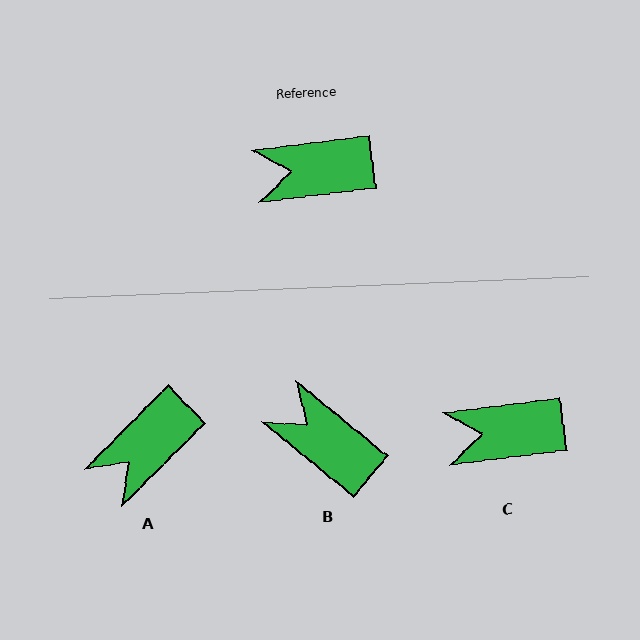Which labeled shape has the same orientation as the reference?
C.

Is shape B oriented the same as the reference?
No, it is off by about 46 degrees.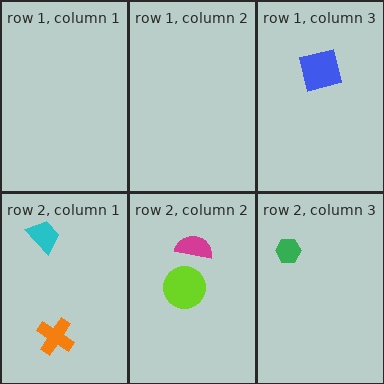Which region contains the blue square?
The row 1, column 3 region.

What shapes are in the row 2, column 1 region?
The cyan trapezoid, the orange cross.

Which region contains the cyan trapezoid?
The row 2, column 1 region.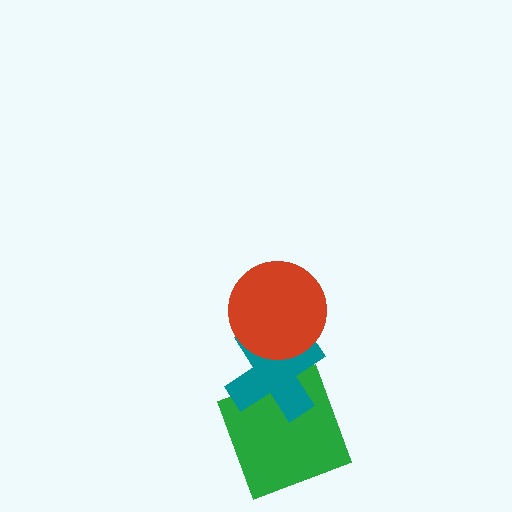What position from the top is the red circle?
The red circle is 1st from the top.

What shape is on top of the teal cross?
The red circle is on top of the teal cross.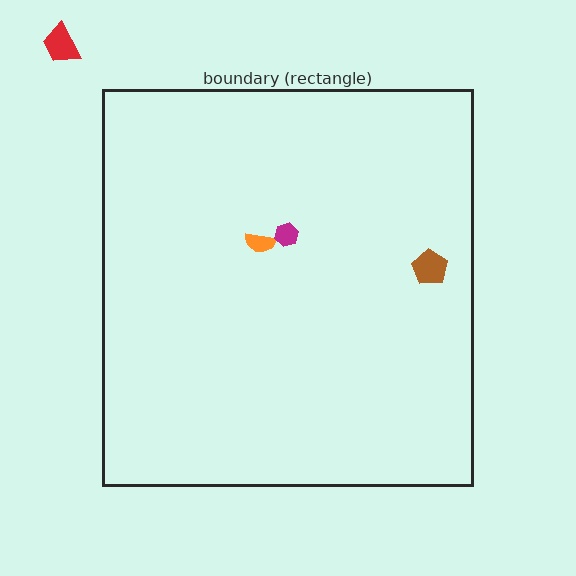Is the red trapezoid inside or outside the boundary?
Outside.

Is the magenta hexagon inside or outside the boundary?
Inside.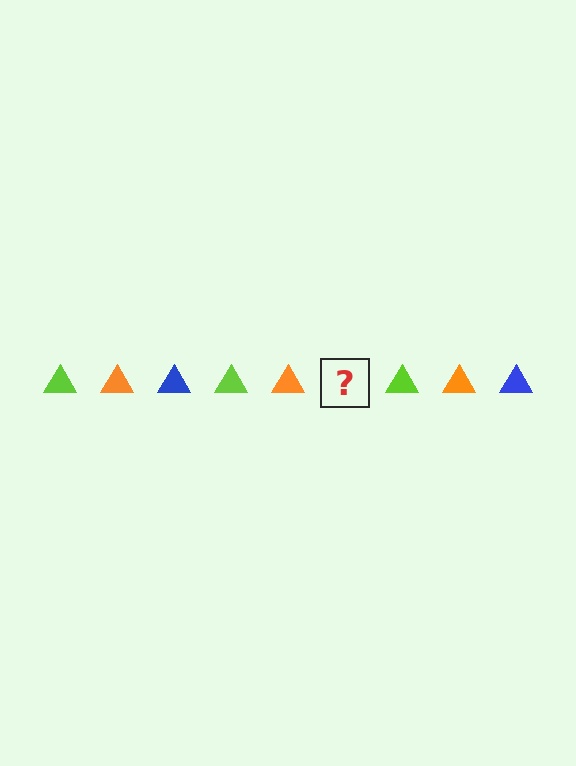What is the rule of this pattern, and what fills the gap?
The rule is that the pattern cycles through lime, orange, blue triangles. The gap should be filled with a blue triangle.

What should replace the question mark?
The question mark should be replaced with a blue triangle.